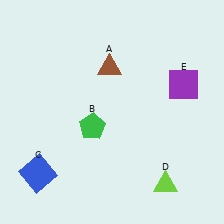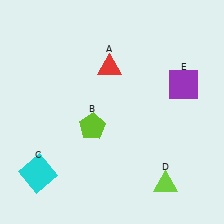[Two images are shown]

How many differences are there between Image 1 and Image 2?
There are 3 differences between the two images.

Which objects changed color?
A changed from brown to red. B changed from green to lime. C changed from blue to cyan.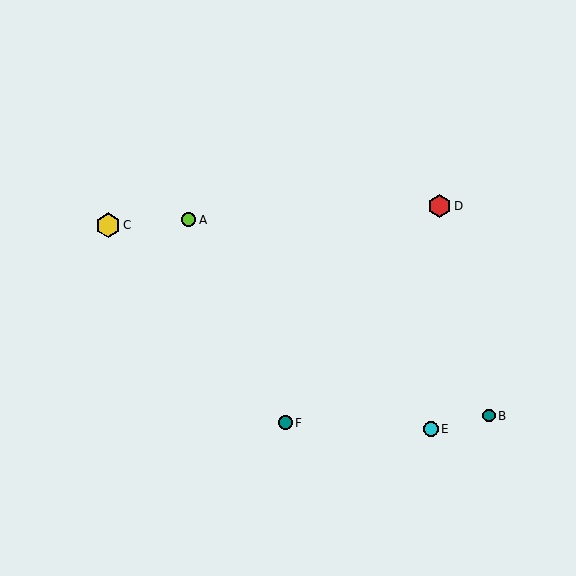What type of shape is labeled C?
Shape C is a yellow hexagon.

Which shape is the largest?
The yellow hexagon (labeled C) is the largest.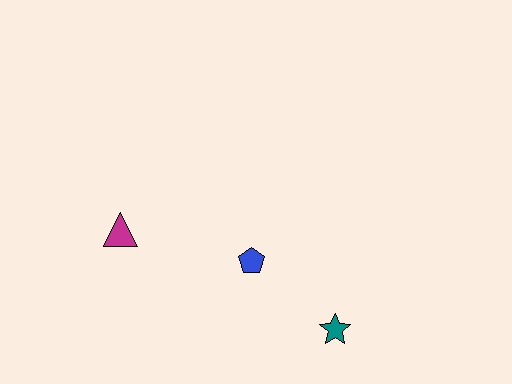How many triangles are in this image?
There is 1 triangle.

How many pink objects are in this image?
There are no pink objects.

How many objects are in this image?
There are 3 objects.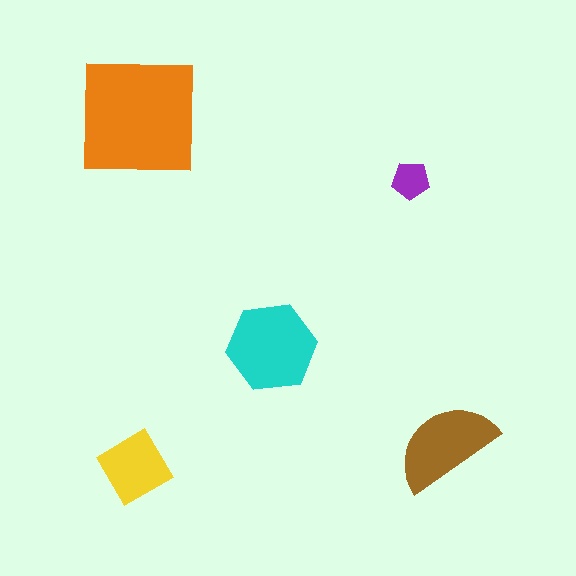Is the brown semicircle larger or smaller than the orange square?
Smaller.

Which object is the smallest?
The purple pentagon.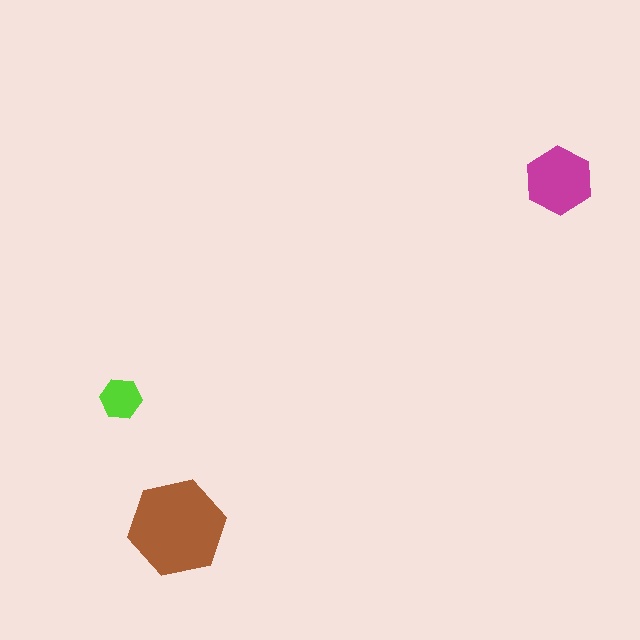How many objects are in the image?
There are 3 objects in the image.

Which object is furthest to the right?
The magenta hexagon is rightmost.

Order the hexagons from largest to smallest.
the brown one, the magenta one, the lime one.